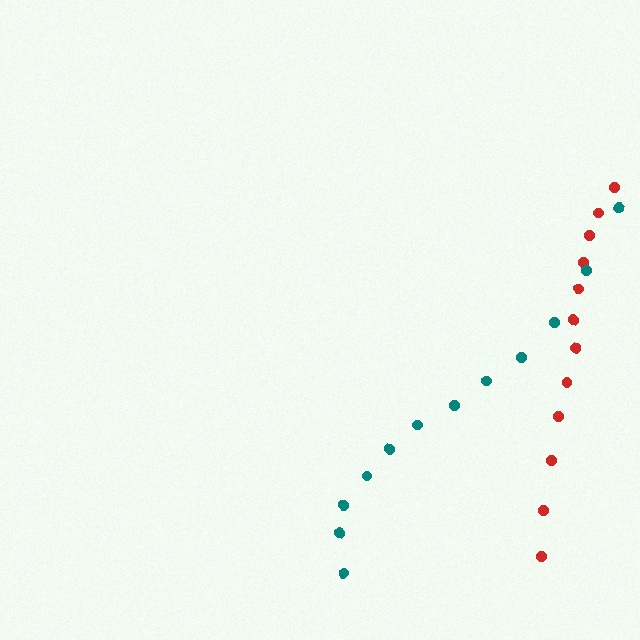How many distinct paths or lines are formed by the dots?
There are 2 distinct paths.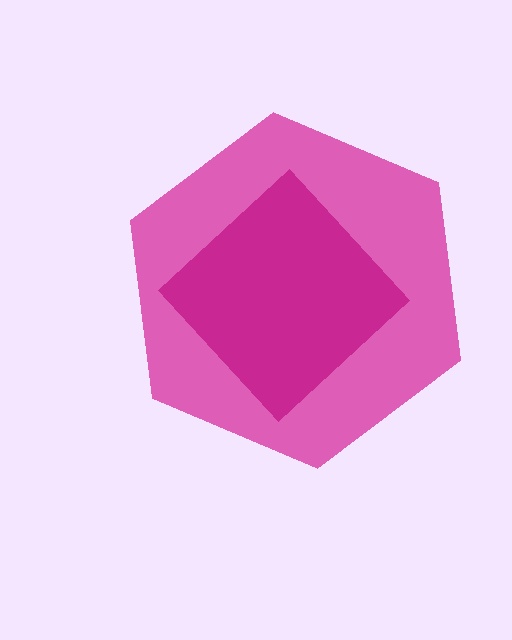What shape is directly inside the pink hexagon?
The magenta diamond.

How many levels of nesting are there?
2.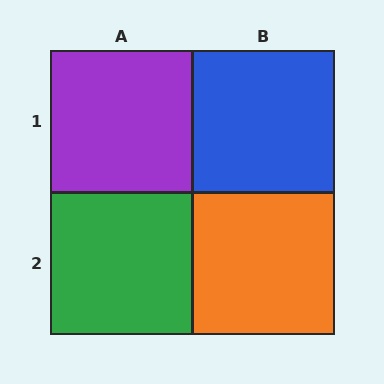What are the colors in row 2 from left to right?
Green, orange.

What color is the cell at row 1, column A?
Purple.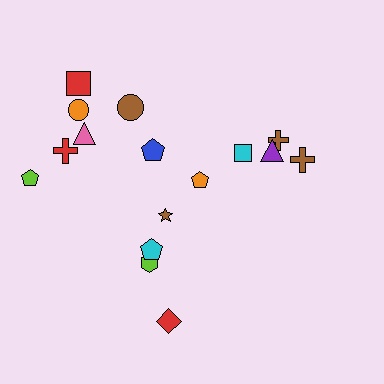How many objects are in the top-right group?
There are 5 objects.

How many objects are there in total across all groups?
There are 16 objects.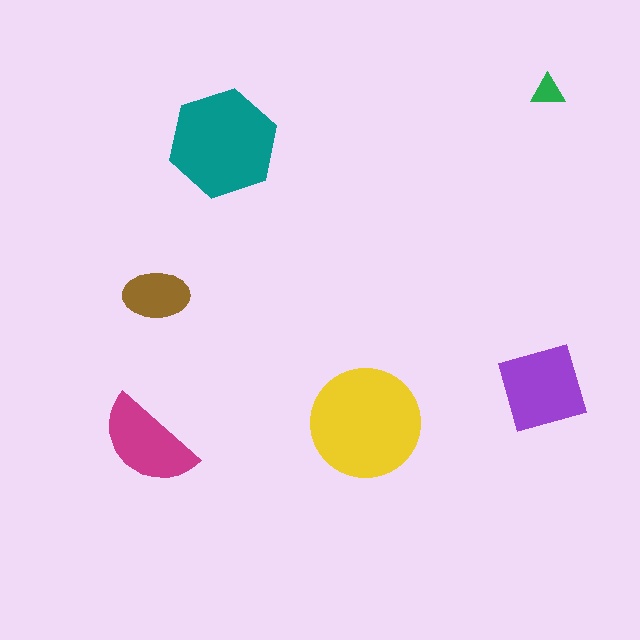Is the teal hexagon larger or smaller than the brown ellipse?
Larger.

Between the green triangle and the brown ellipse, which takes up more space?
The brown ellipse.